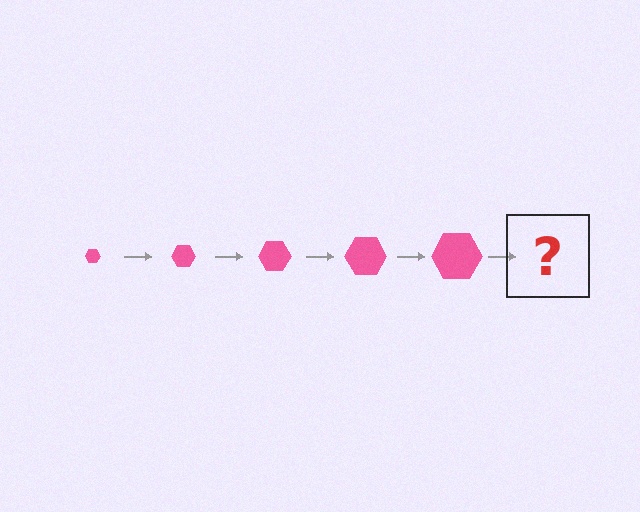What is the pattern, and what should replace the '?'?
The pattern is that the hexagon gets progressively larger each step. The '?' should be a pink hexagon, larger than the previous one.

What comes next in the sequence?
The next element should be a pink hexagon, larger than the previous one.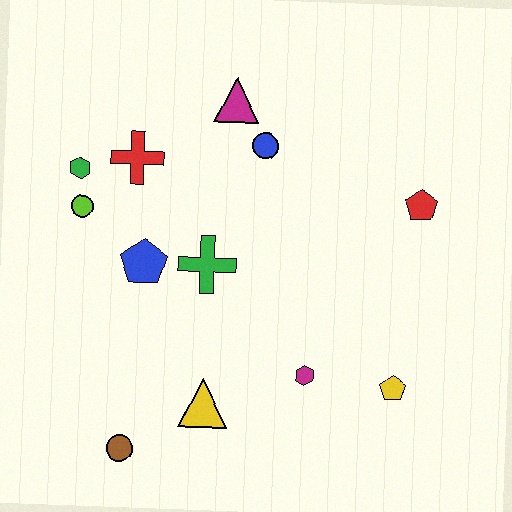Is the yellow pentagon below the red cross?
Yes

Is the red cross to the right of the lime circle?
Yes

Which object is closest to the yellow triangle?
The brown circle is closest to the yellow triangle.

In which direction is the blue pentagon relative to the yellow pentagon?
The blue pentagon is to the left of the yellow pentagon.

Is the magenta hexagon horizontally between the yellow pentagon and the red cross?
Yes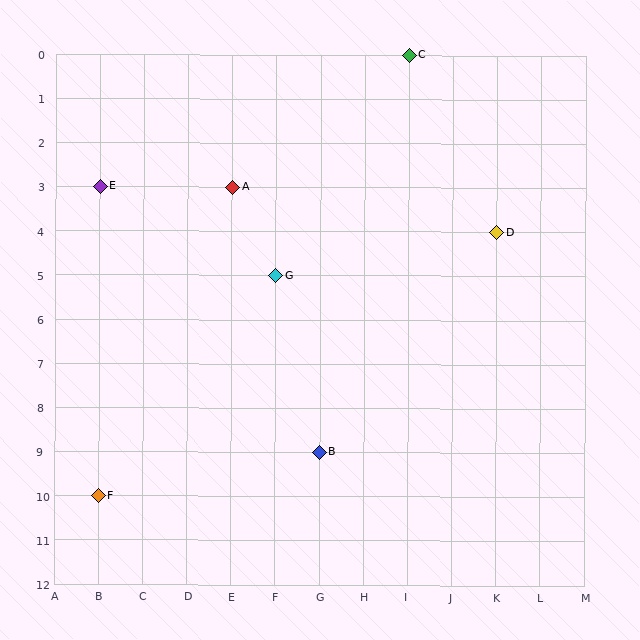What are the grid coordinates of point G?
Point G is at grid coordinates (F, 5).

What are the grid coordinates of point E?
Point E is at grid coordinates (B, 3).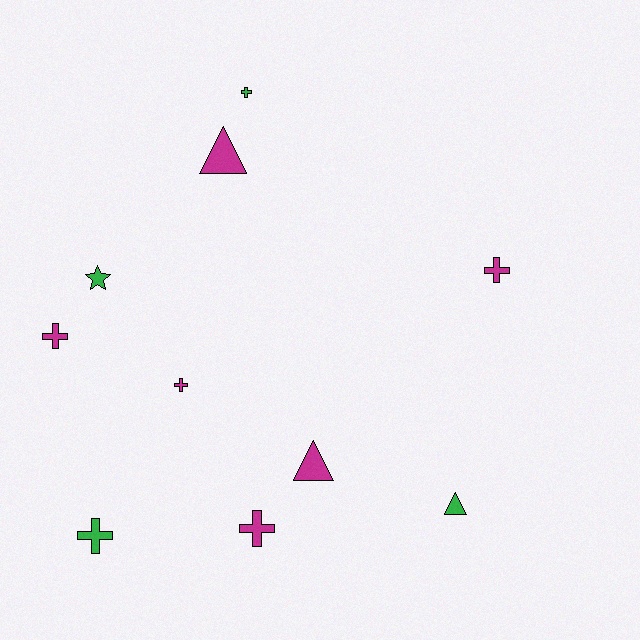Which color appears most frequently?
Magenta, with 6 objects.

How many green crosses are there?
There are 2 green crosses.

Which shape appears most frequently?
Cross, with 6 objects.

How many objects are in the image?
There are 10 objects.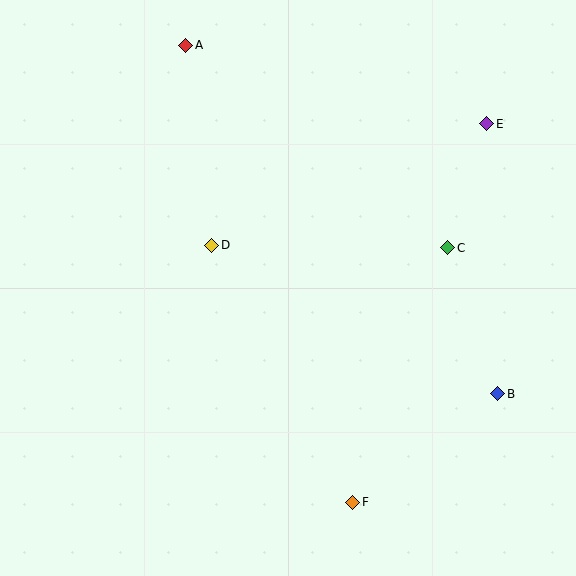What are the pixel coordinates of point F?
Point F is at (353, 502).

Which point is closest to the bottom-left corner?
Point F is closest to the bottom-left corner.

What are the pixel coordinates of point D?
Point D is at (212, 245).